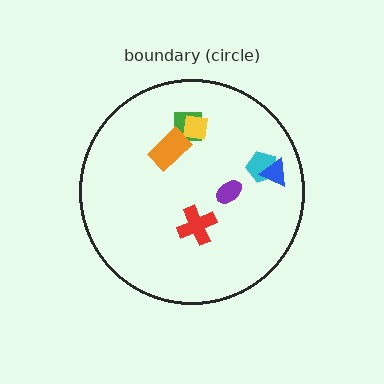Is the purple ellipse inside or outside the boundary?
Inside.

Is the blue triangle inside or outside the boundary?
Inside.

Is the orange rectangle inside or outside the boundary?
Inside.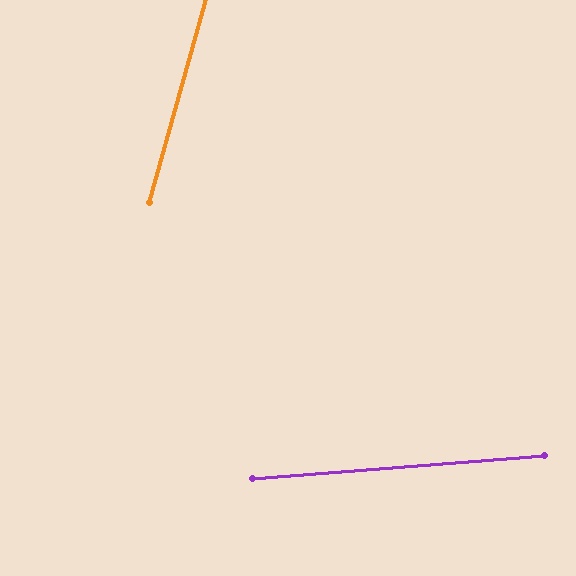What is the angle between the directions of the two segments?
Approximately 70 degrees.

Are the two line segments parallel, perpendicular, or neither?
Neither parallel nor perpendicular — they differ by about 70°.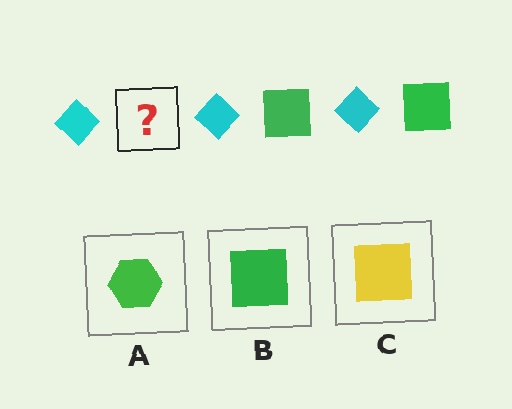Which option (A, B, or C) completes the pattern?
B.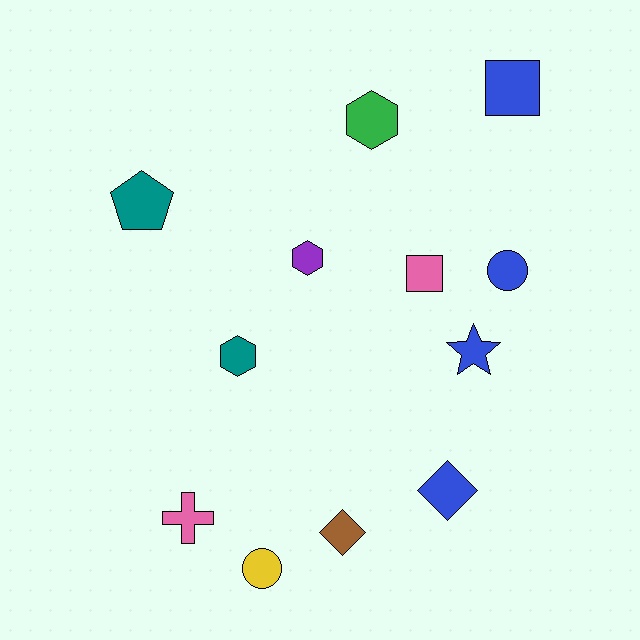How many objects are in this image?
There are 12 objects.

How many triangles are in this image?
There are no triangles.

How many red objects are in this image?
There are no red objects.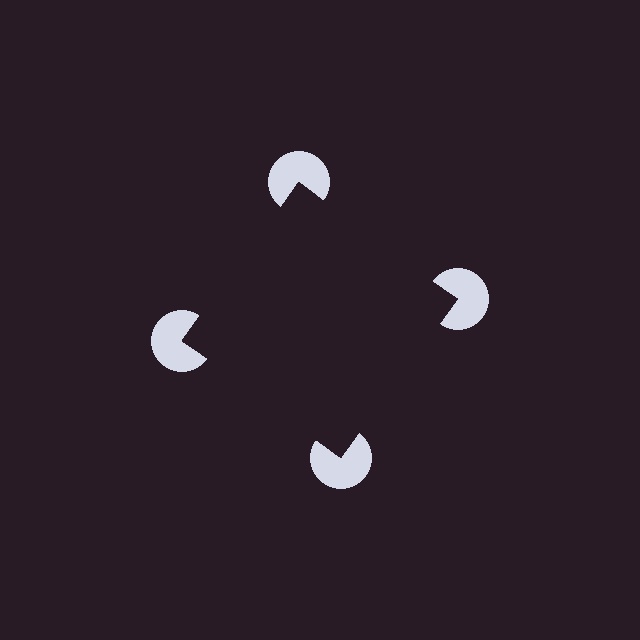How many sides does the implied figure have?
4 sides.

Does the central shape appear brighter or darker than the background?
It typically appears slightly darker than the background, even though no actual brightness change is drawn.